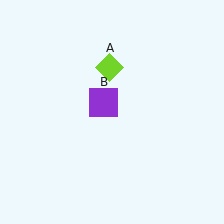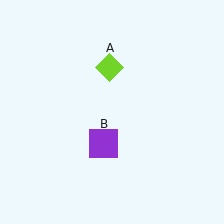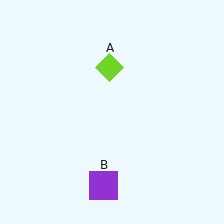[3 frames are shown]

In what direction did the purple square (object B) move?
The purple square (object B) moved down.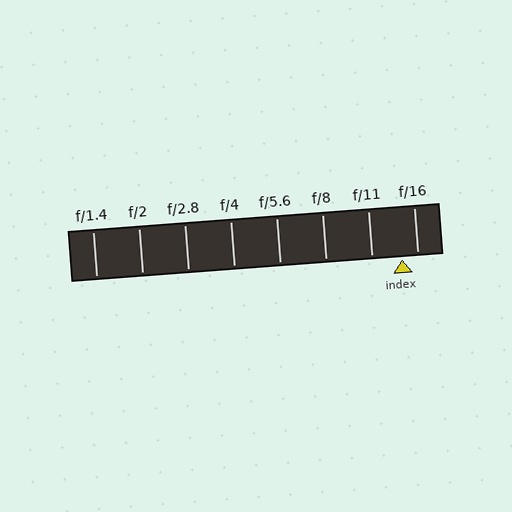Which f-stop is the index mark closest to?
The index mark is closest to f/16.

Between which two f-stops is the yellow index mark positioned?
The index mark is between f/11 and f/16.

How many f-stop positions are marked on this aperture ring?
There are 8 f-stop positions marked.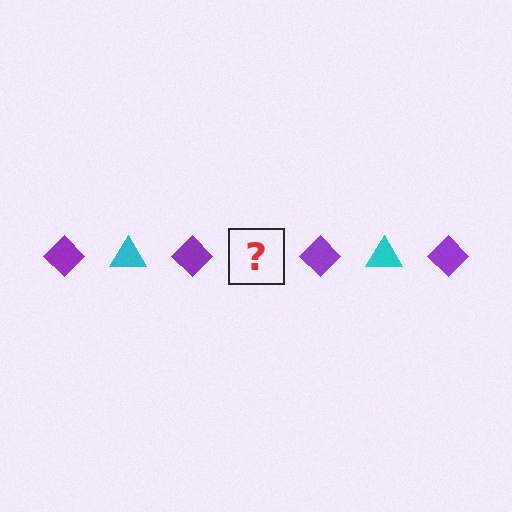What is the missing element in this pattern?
The missing element is a cyan triangle.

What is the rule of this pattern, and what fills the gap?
The rule is that the pattern alternates between purple diamond and cyan triangle. The gap should be filled with a cyan triangle.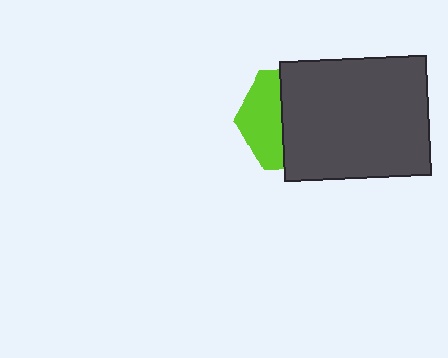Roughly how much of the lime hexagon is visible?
A small part of it is visible (roughly 39%).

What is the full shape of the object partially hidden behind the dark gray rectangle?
The partially hidden object is a lime hexagon.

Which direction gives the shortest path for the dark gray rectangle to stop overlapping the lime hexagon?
Moving right gives the shortest separation.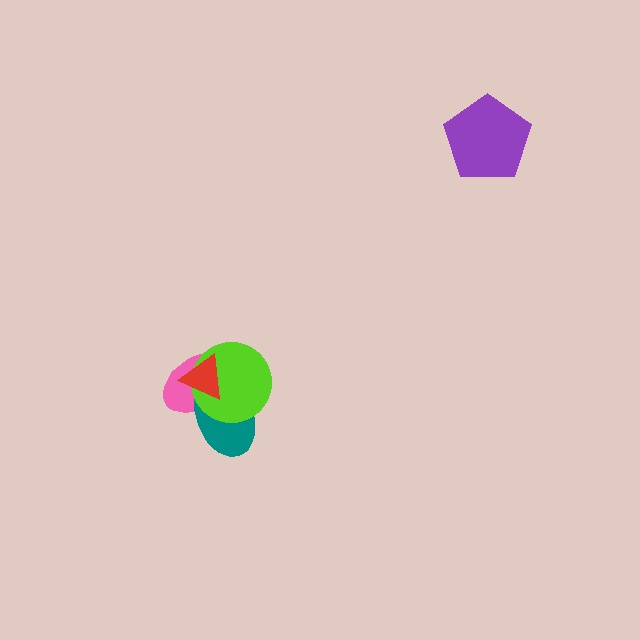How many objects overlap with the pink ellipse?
3 objects overlap with the pink ellipse.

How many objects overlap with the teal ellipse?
3 objects overlap with the teal ellipse.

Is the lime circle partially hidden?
Yes, it is partially covered by another shape.